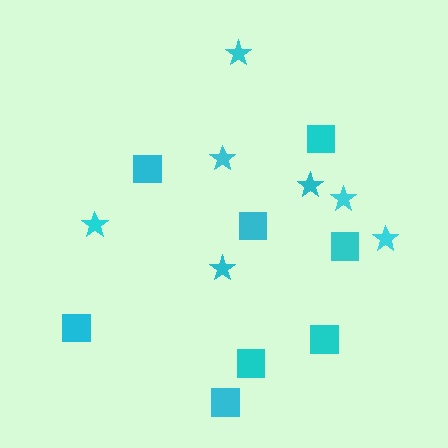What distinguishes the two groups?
There are 2 groups: one group of stars (7) and one group of squares (8).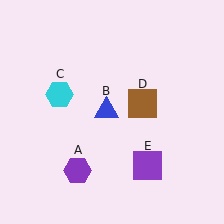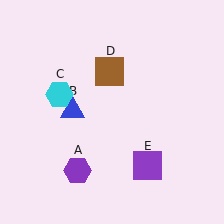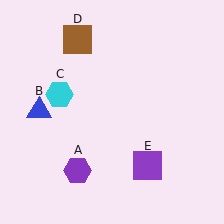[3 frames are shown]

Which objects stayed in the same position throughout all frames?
Purple hexagon (object A) and cyan hexagon (object C) and purple square (object E) remained stationary.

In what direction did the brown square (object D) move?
The brown square (object D) moved up and to the left.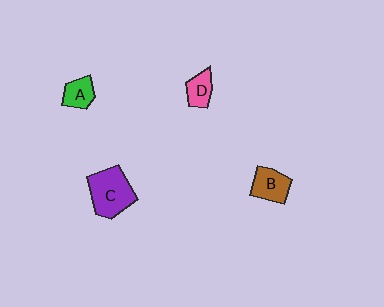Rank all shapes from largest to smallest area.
From largest to smallest: C (purple), B (brown), D (pink), A (green).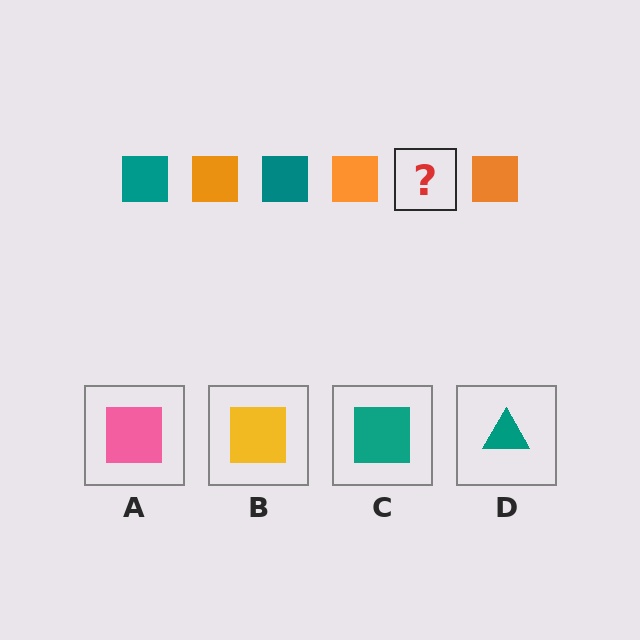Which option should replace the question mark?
Option C.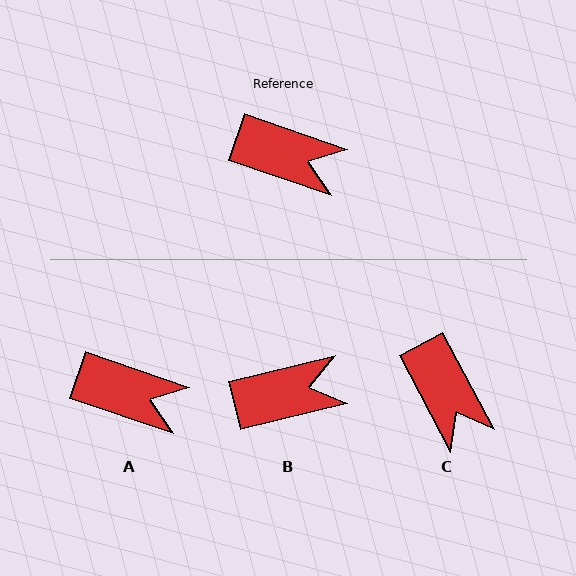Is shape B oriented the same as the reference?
No, it is off by about 33 degrees.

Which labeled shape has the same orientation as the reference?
A.